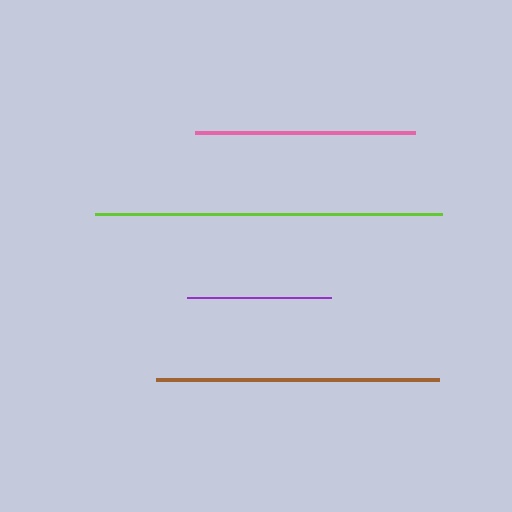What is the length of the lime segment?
The lime segment is approximately 347 pixels long.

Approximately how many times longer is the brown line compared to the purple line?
The brown line is approximately 2.0 times the length of the purple line.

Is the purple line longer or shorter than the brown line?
The brown line is longer than the purple line.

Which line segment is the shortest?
The purple line is the shortest at approximately 143 pixels.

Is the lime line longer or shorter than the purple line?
The lime line is longer than the purple line.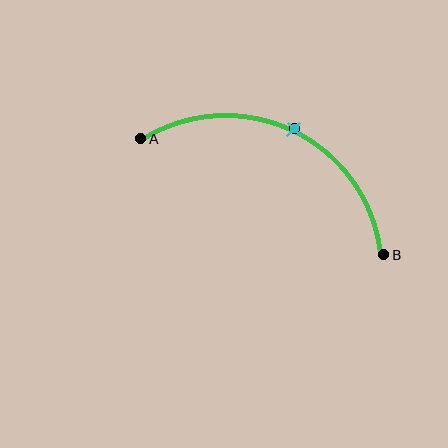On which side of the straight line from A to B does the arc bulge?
The arc bulges above the straight line connecting A and B.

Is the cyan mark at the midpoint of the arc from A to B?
Yes. The cyan mark lies on the arc at equal arc-length from both A and B — it is the arc midpoint.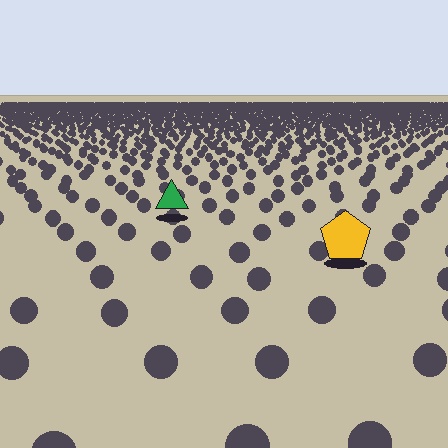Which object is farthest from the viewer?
The green triangle is farthest from the viewer. It appears smaller and the ground texture around it is denser.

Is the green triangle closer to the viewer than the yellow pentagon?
No. The yellow pentagon is closer — you can tell from the texture gradient: the ground texture is coarser near it.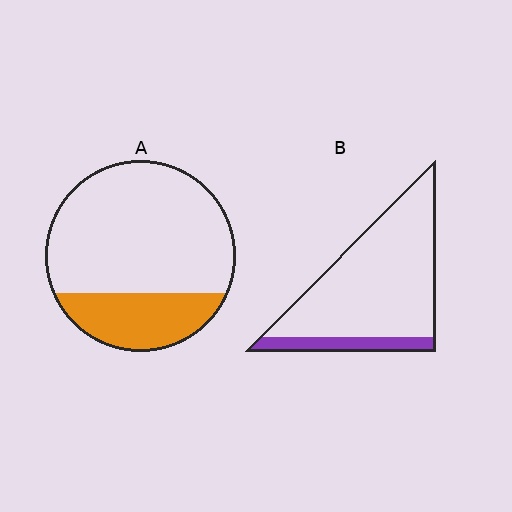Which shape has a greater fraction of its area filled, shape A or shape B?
Shape A.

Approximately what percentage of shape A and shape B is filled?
A is approximately 25% and B is approximately 15%.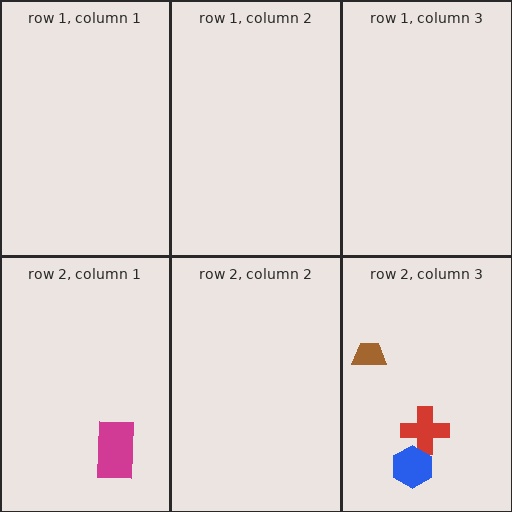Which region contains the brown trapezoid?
The row 2, column 3 region.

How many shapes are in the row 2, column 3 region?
3.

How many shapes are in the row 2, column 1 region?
1.